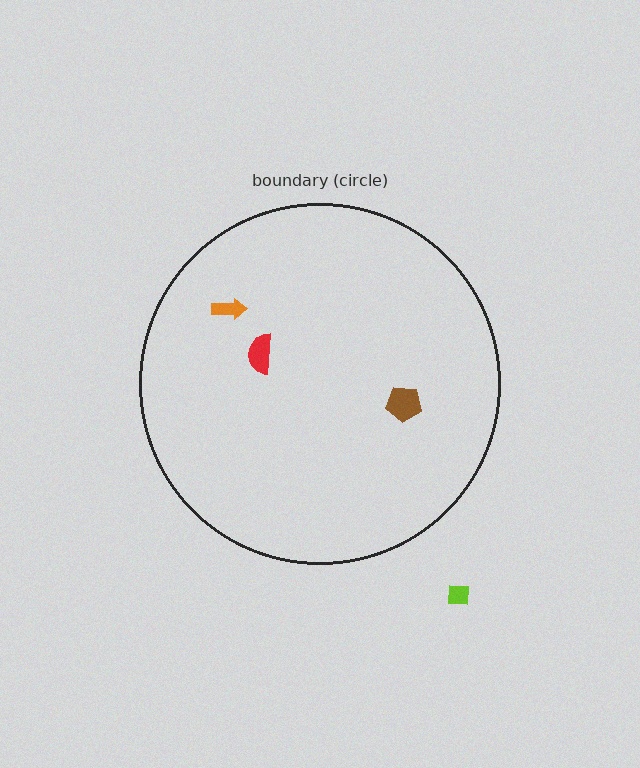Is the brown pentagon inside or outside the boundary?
Inside.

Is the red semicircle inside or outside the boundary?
Inside.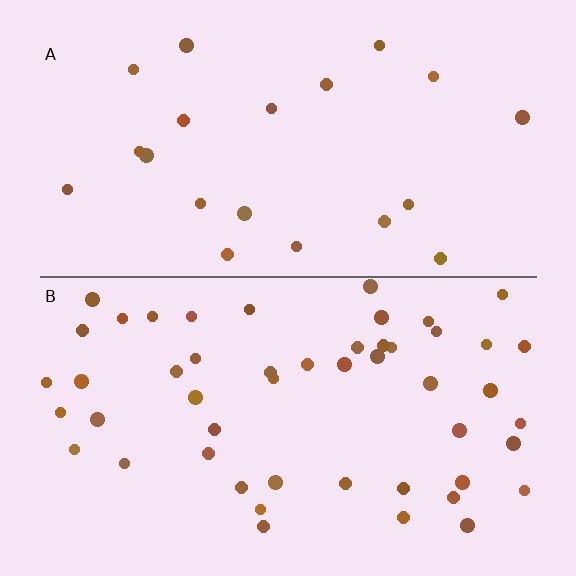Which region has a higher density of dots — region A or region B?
B (the bottom).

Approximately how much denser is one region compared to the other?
Approximately 2.4× — region B over region A.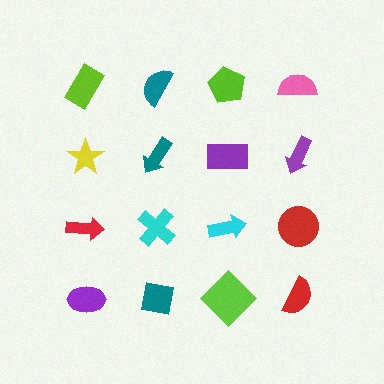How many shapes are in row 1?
4 shapes.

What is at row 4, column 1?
A purple ellipse.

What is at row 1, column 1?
A lime rectangle.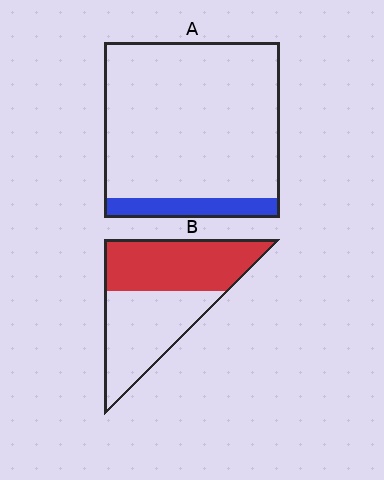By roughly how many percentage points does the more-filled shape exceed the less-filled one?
By roughly 40 percentage points (B over A).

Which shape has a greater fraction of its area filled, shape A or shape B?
Shape B.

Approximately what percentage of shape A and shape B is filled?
A is approximately 10% and B is approximately 50%.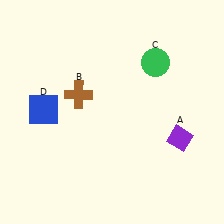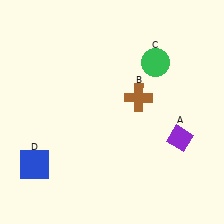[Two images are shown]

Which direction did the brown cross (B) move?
The brown cross (B) moved right.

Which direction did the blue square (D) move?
The blue square (D) moved down.